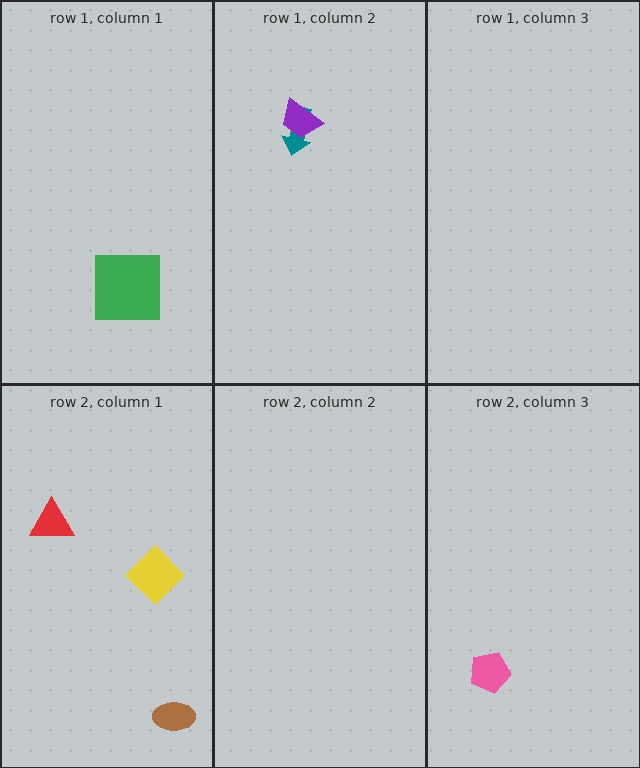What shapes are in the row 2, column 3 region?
The pink pentagon.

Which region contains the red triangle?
The row 2, column 1 region.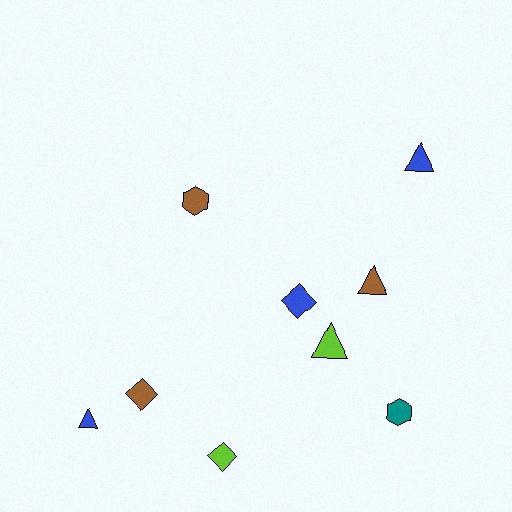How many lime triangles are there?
There is 1 lime triangle.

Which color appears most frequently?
Blue, with 3 objects.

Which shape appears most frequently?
Triangle, with 4 objects.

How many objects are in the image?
There are 9 objects.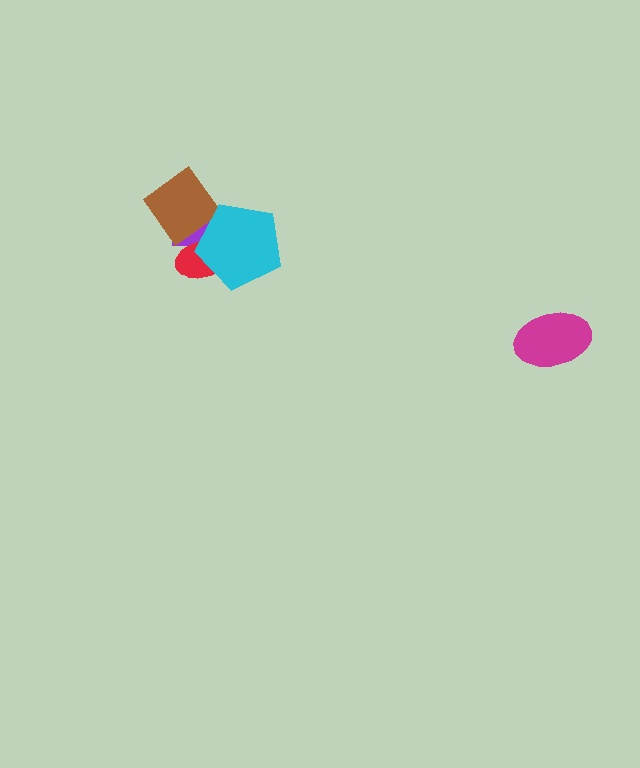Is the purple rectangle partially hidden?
Yes, it is partially covered by another shape.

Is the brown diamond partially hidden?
Yes, it is partially covered by another shape.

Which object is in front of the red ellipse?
The cyan pentagon is in front of the red ellipse.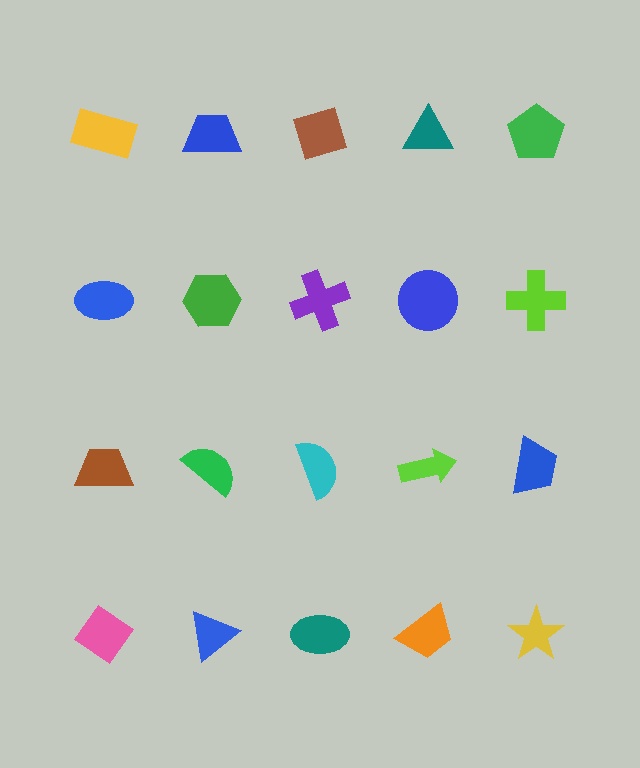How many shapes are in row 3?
5 shapes.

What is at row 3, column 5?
A blue trapezoid.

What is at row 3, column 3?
A cyan semicircle.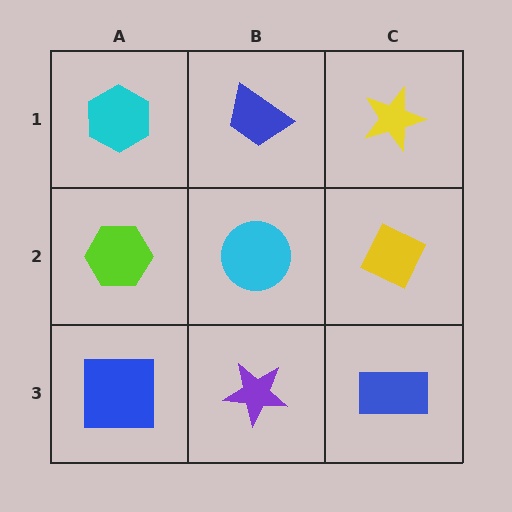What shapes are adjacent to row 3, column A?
A lime hexagon (row 2, column A), a purple star (row 3, column B).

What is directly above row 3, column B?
A cyan circle.